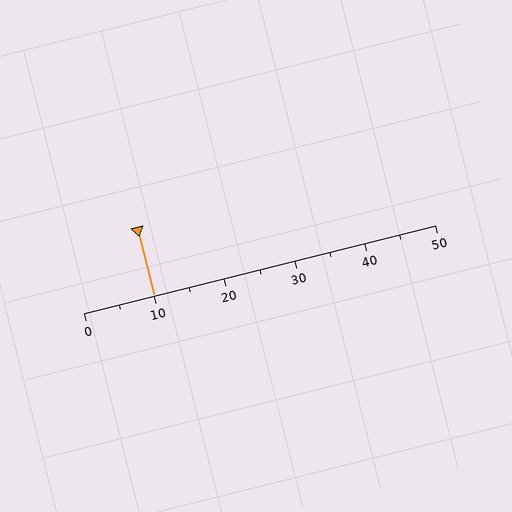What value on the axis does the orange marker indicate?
The marker indicates approximately 10.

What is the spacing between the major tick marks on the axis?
The major ticks are spaced 10 apart.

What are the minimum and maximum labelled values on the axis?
The axis runs from 0 to 50.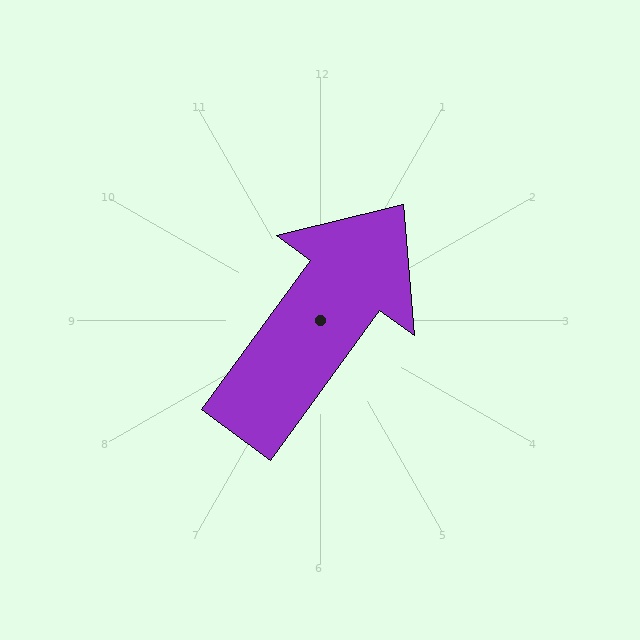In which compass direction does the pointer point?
Northeast.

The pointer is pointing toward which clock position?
Roughly 1 o'clock.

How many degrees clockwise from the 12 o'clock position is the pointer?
Approximately 36 degrees.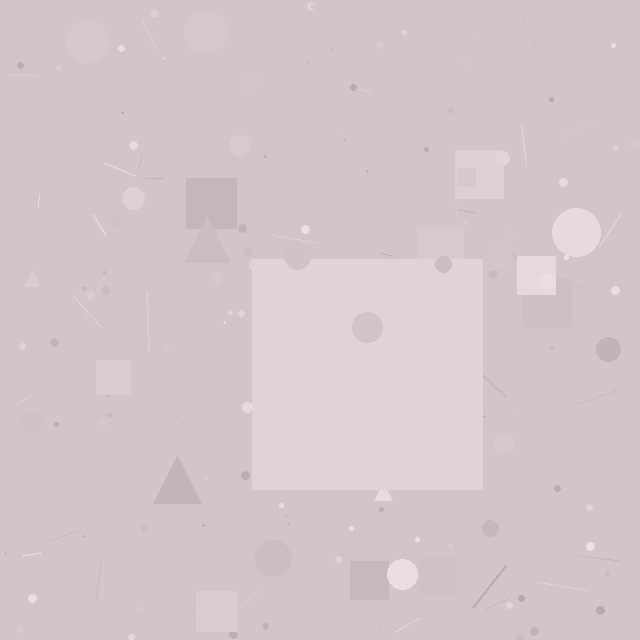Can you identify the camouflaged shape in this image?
The camouflaged shape is a square.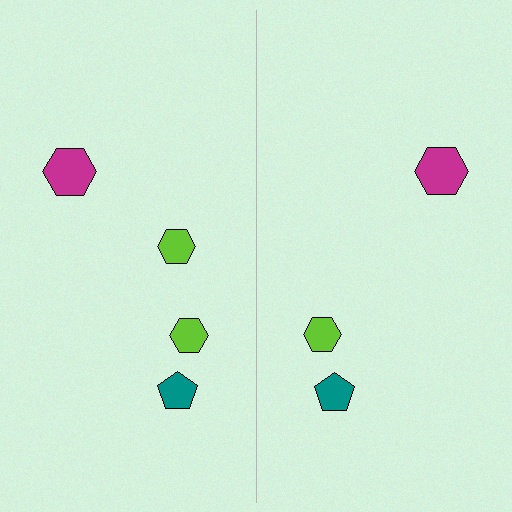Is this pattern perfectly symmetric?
No, the pattern is not perfectly symmetric. A lime hexagon is missing from the right side.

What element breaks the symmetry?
A lime hexagon is missing from the right side.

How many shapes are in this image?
There are 7 shapes in this image.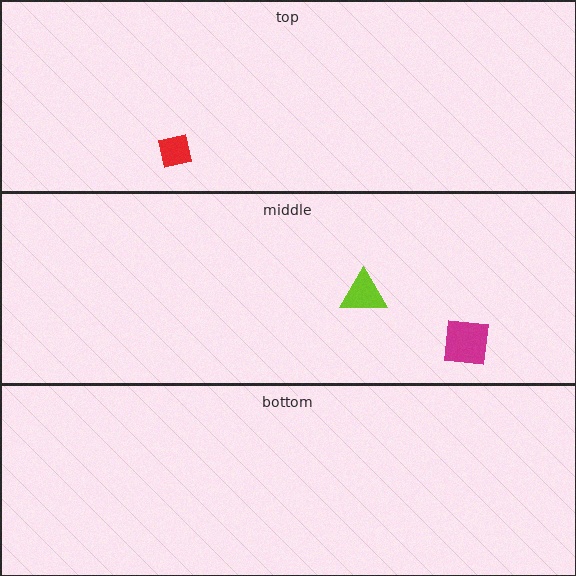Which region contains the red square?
The top region.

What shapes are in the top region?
The red square.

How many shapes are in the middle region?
2.